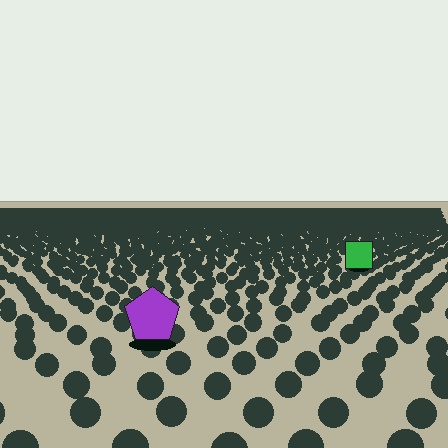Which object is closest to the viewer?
The purple pentagon is closest. The texture marks near it are larger and more spread out.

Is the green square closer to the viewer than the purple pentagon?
No. The purple pentagon is closer — you can tell from the texture gradient: the ground texture is coarser near it.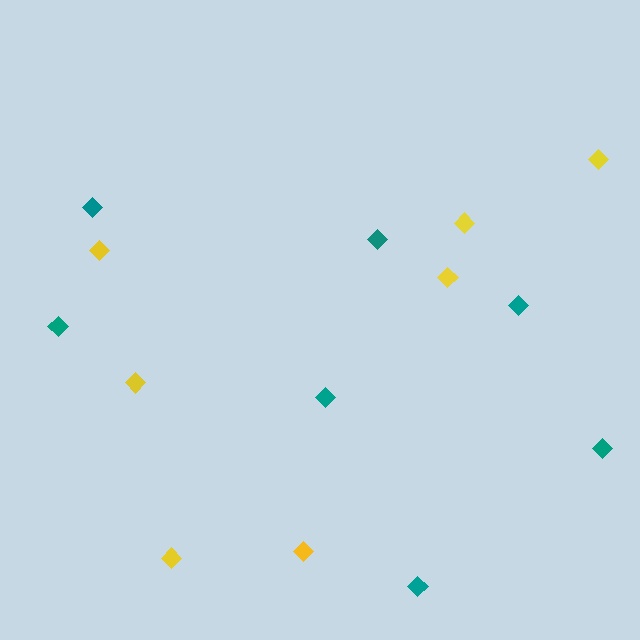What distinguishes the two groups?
There are 2 groups: one group of teal diamonds (7) and one group of yellow diamonds (7).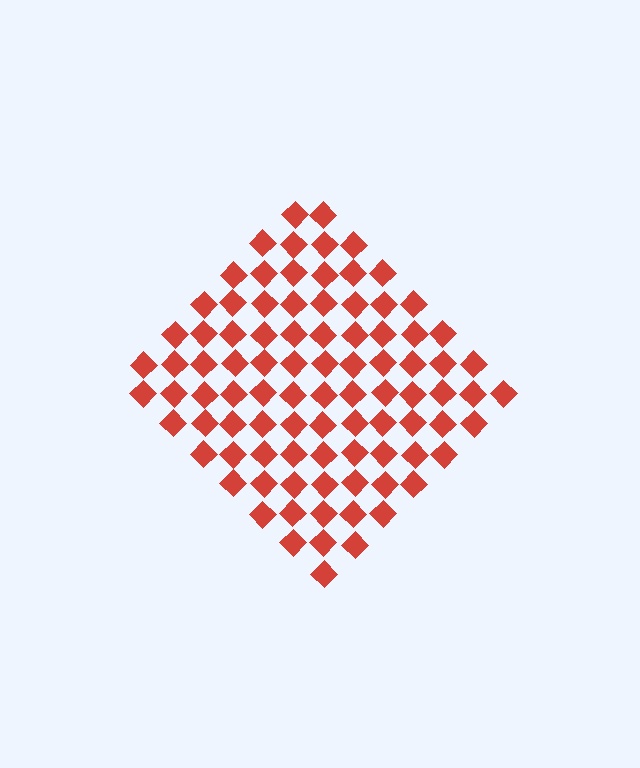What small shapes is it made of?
It is made of small diamonds.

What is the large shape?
The large shape is a diamond.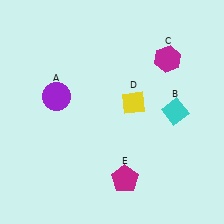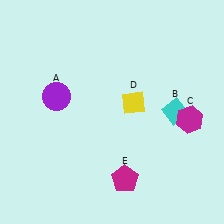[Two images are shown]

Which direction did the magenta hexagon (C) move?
The magenta hexagon (C) moved down.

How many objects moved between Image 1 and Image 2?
1 object moved between the two images.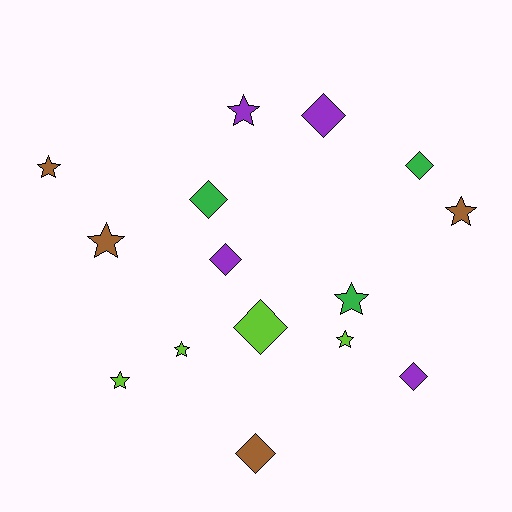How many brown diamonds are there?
There is 1 brown diamond.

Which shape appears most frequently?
Star, with 8 objects.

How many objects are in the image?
There are 15 objects.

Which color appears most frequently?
Brown, with 4 objects.